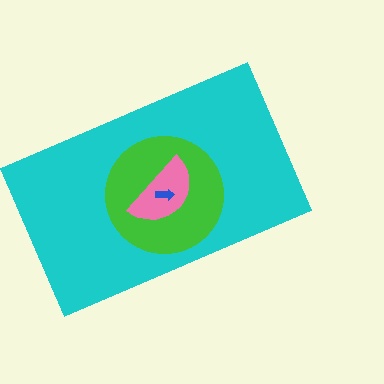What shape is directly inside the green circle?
The pink semicircle.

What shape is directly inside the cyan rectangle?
The green circle.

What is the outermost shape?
The cyan rectangle.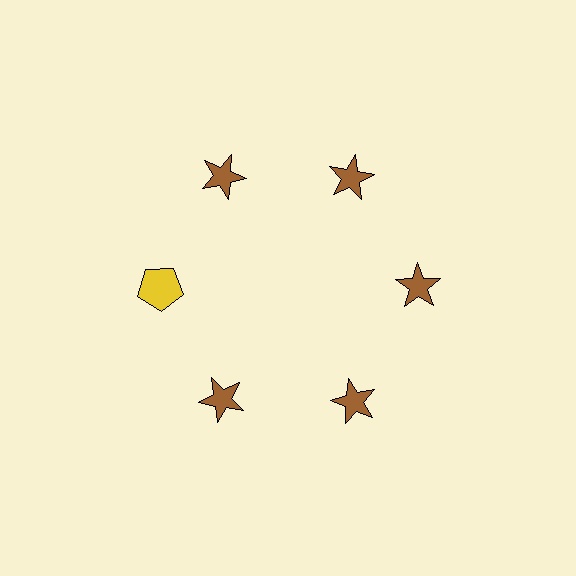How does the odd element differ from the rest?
It differs in both color (yellow instead of brown) and shape (pentagon instead of star).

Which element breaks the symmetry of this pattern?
The yellow pentagon at roughly the 9 o'clock position breaks the symmetry. All other shapes are brown stars.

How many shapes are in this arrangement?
There are 6 shapes arranged in a ring pattern.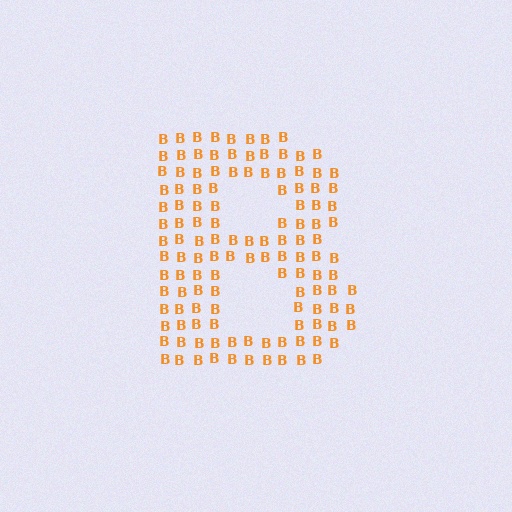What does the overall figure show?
The overall figure shows the letter B.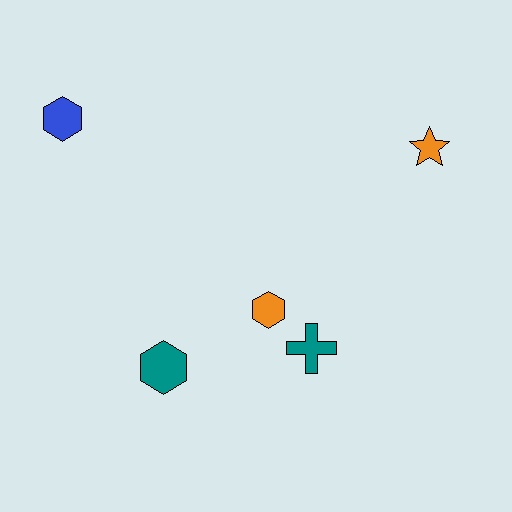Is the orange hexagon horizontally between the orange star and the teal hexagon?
Yes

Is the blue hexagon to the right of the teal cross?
No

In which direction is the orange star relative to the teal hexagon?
The orange star is to the right of the teal hexagon.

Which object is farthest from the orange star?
The blue hexagon is farthest from the orange star.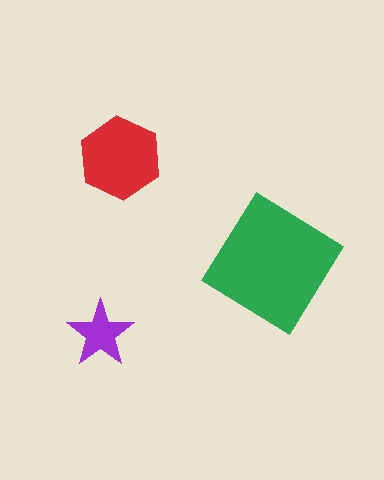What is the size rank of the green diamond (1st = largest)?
1st.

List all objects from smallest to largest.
The purple star, the red hexagon, the green diamond.